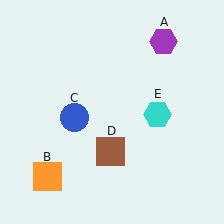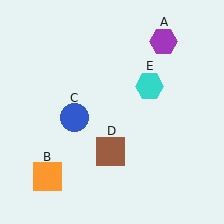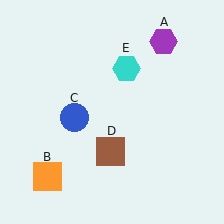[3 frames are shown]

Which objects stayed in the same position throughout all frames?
Purple hexagon (object A) and orange square (object B) and blue circle (object C) and brown square (object D) remained stationary.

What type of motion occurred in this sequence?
The cyan hexagon (object E) rotated counterclockwise around the center of the scene.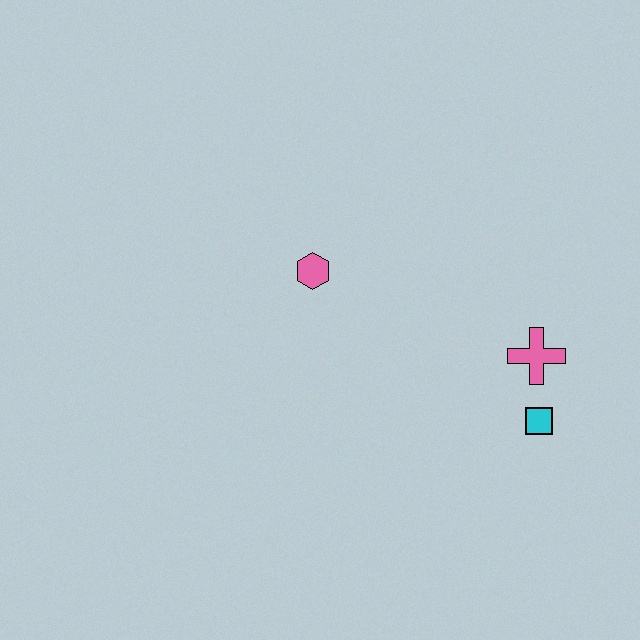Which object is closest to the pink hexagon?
The pink cross is closest to the pink hexagon.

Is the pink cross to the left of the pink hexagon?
No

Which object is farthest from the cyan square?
The pink hexagon is farthest from the cyan square.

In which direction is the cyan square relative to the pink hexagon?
The cyan square is to the right of the pink hexagon.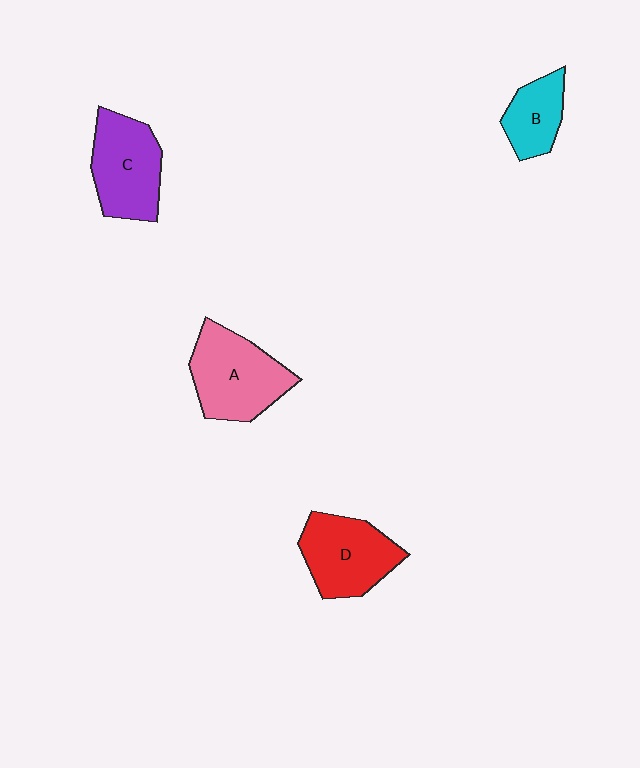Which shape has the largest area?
Shape A (pink).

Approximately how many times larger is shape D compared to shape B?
Approximately 1.6 times.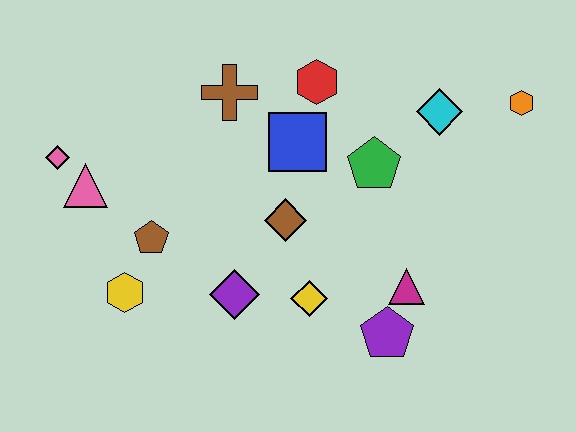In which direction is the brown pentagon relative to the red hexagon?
The brown pentagon is to the left of the red hexagon.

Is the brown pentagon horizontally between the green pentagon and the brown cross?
No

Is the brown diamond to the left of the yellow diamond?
Yes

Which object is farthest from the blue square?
The pink diamond is farthest from the blue square.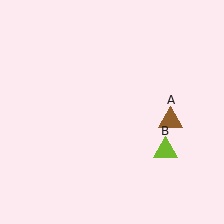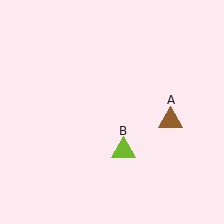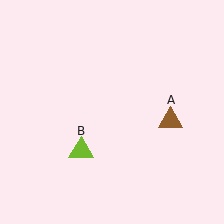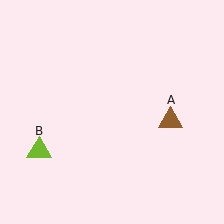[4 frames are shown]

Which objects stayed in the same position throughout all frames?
Brown triangle (object A) remained stationary.